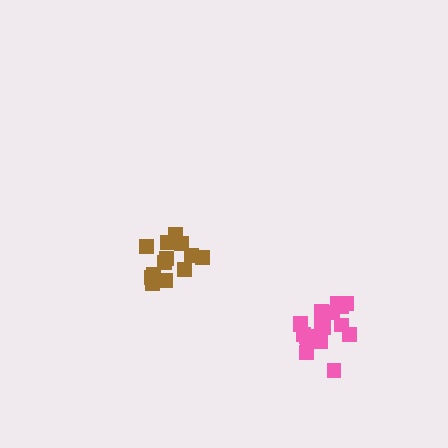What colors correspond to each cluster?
The clusters are colored: brown, pink.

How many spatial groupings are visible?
There are 2 spatial groupings.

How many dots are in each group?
Group 1: 13 dots, Group 2: 18 dots (31 total).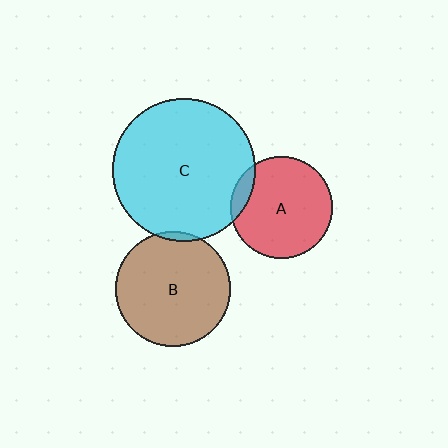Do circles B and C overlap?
Yes.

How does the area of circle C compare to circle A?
Approximately 2.0 times.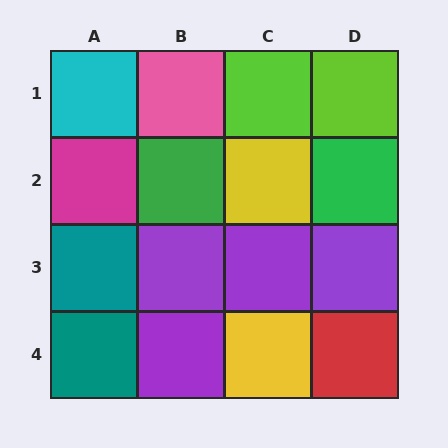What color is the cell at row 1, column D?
Lime.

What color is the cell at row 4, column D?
Red.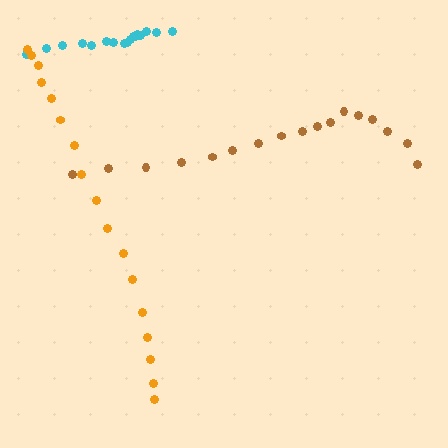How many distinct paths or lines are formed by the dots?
There are 3 distinct paths.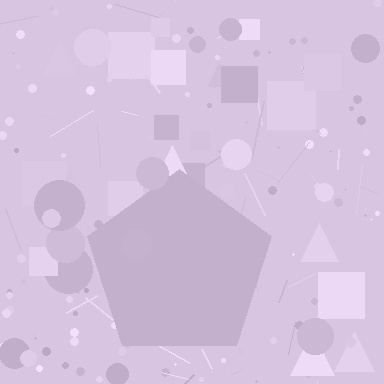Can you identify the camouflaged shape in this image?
The camouflaged shape is a pentagon.